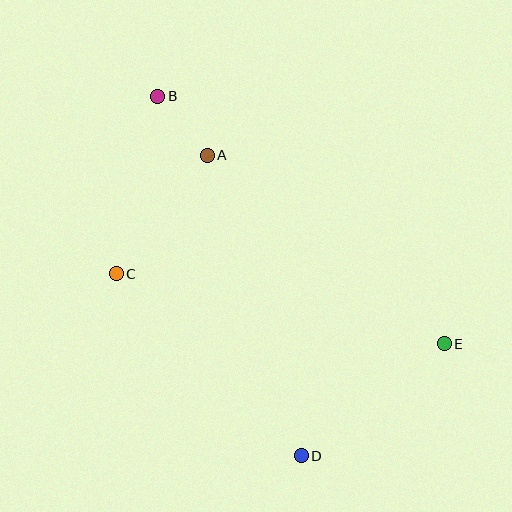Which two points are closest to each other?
Points A and B are closest to each other.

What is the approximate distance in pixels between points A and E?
The distance between A and E is approximately 302 pixels.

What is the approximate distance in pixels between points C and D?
The distance between C and D is approximately 259 pixels.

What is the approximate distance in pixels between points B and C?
The distance between B and C is approximately 182 pixels.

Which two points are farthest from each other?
Points B and D are farthest from each other.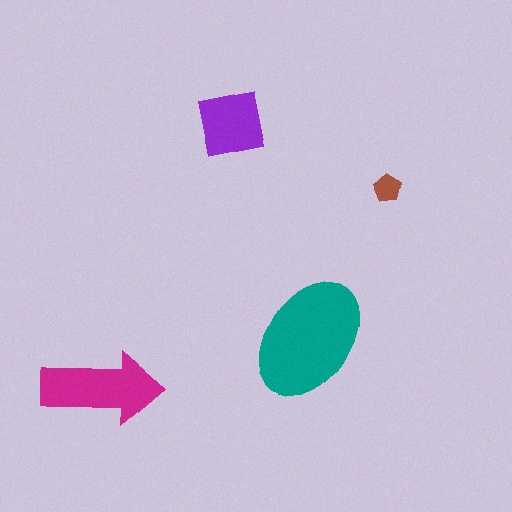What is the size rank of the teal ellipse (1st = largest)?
1st.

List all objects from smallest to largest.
The brown pentagon, the purple square, the magenta arrow, the teal ellipse.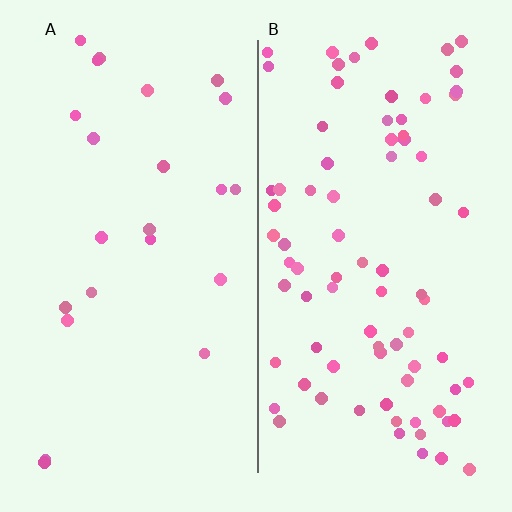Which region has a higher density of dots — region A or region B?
B (the right).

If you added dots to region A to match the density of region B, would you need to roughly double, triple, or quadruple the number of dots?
Approximately quadruple.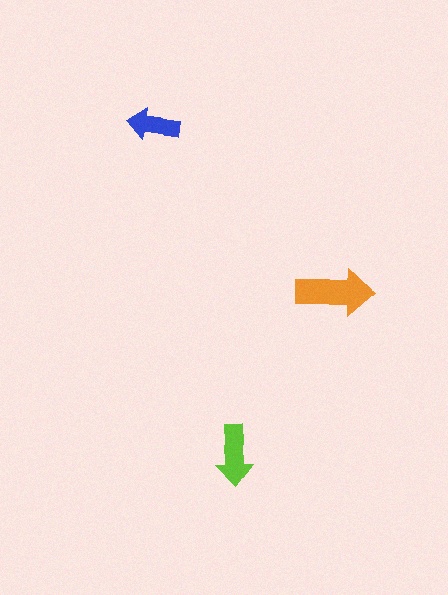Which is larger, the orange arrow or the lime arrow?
The orange one.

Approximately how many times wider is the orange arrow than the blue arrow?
About 1.5 times wider.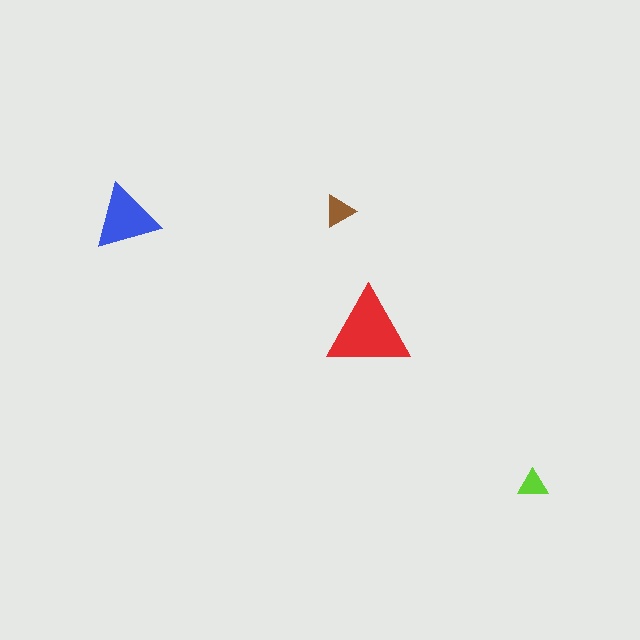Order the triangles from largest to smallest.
the red one, the blue one, the brown one, the lime one.